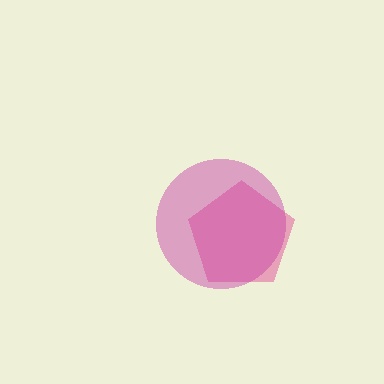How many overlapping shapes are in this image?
There are 2 overlapping shapes in the image.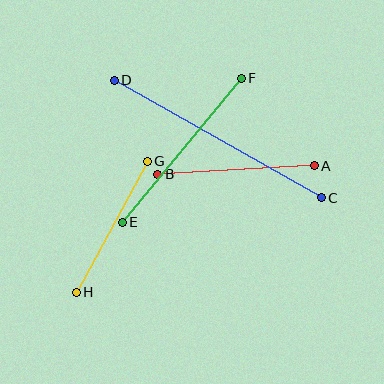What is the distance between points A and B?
The distance is approximately 157 pixels.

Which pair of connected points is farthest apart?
Points C and D are farthest apart.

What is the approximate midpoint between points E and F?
The midpoint is at approximately (182, 150) pixels.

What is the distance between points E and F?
The distance is approximately 187 pixels.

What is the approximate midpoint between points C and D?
The midpoint is at approximately (218, 139) pixels.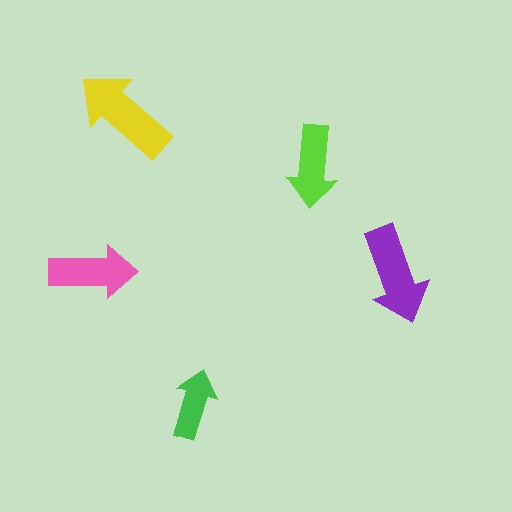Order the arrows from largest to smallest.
the yellow one, the purple one, the pink one, the lime one, the green one.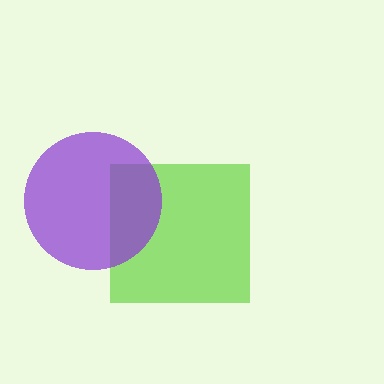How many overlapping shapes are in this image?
There are 2 overlapping shapes in the image.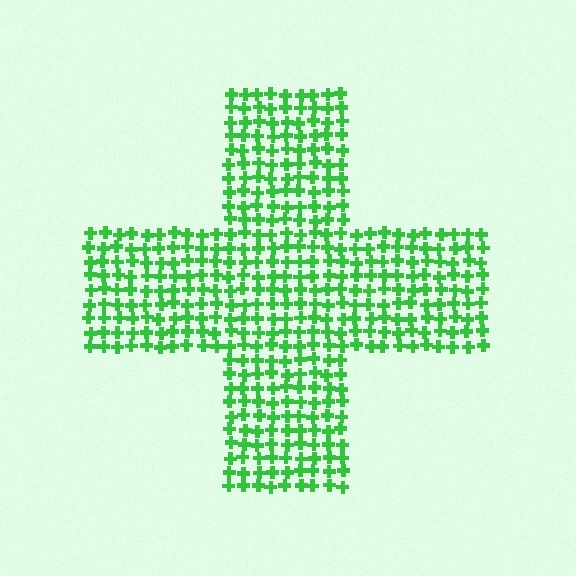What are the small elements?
The small elements are crosses.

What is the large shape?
The large shape is a cross.